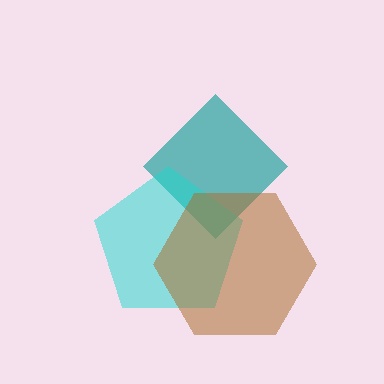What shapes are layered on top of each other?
The layered shapes are: a teal diamond, a cyan pentagon, a brown hexagon.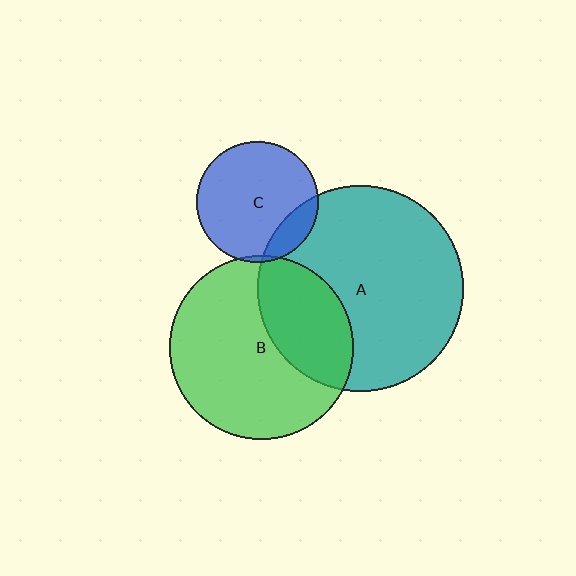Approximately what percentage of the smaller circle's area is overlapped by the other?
Approximately 35%.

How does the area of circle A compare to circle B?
Approximately 1.3 times.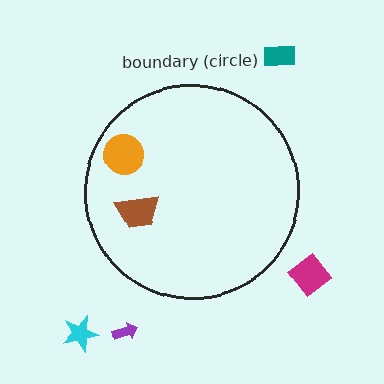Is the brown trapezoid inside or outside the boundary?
Inside.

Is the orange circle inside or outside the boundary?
Inside.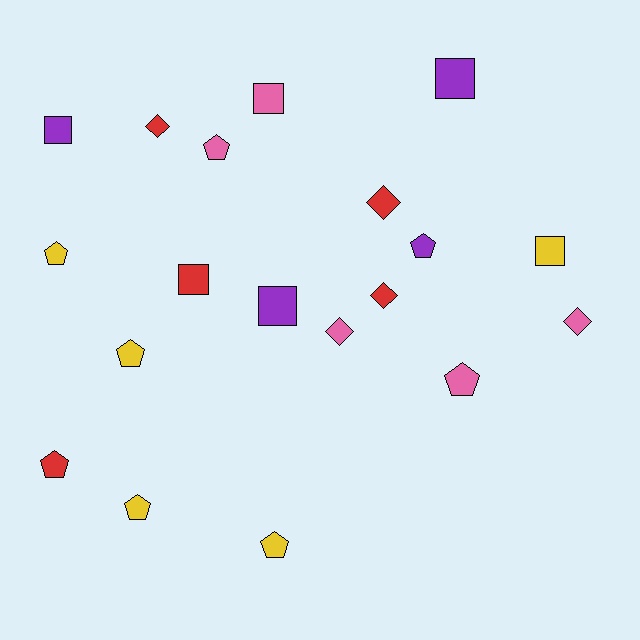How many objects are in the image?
There are 19 objects.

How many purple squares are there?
There are 3 purple squares.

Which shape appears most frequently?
Pentagon, with 8 objects.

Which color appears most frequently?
Red, with 5 objects.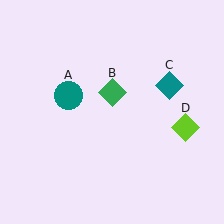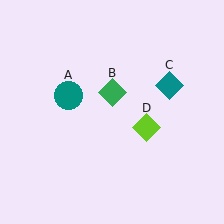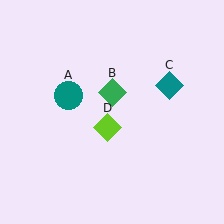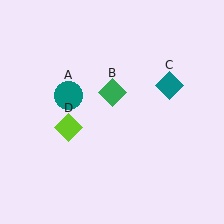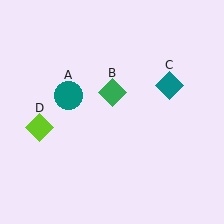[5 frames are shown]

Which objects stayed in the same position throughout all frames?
Teal circle (object A) and green diamond (object B) and teal diamond (object C) remained stationary.